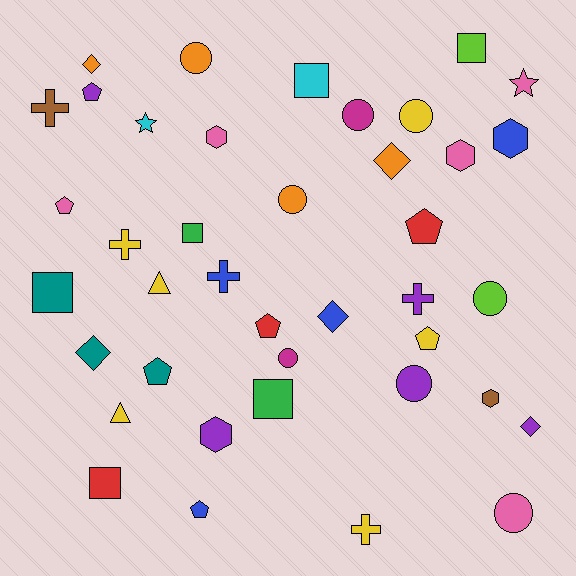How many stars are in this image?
There are 2 stars.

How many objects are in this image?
There are 40 objects.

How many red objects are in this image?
There are 3 red objects.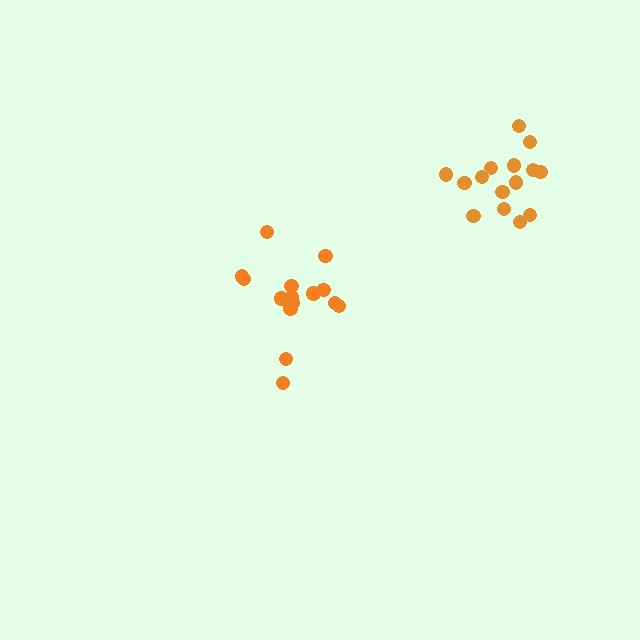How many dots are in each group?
Group 1: 15 dots, Group 2: 15 dots (30 total).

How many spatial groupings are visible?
There are 2 spatial groupings.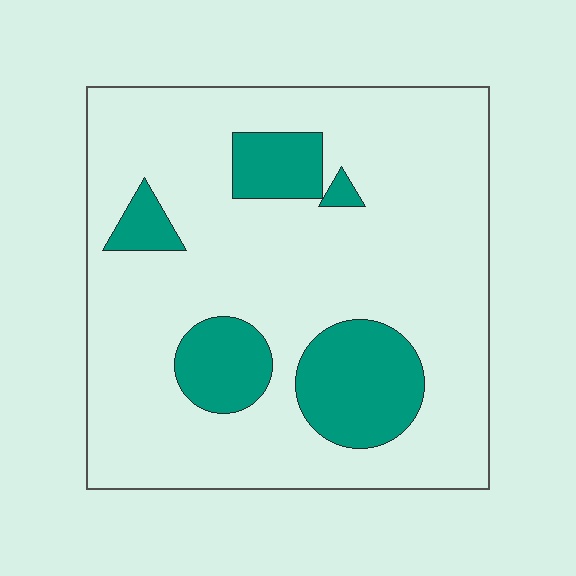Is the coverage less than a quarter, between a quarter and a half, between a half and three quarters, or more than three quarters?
Less than a quarter.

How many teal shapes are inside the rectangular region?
5.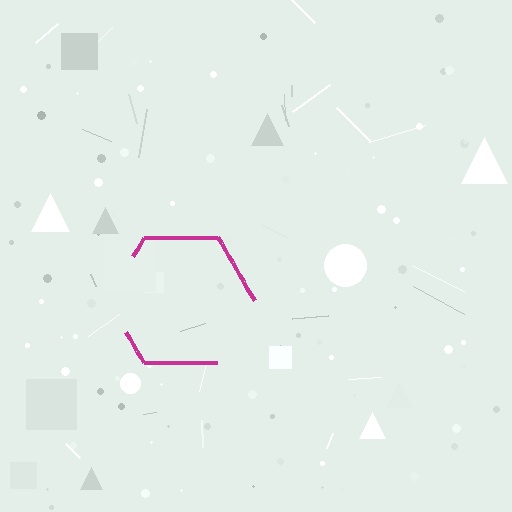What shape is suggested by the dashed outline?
The dashed outline suggests a hexagon.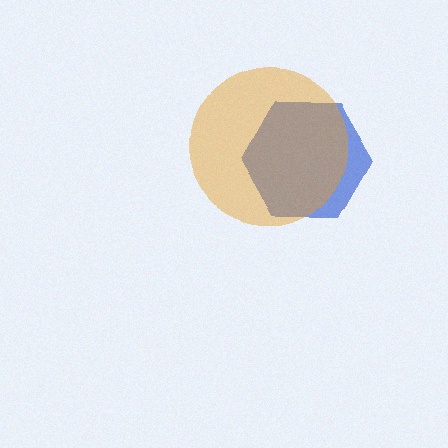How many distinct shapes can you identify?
There are 2 distinct shapes: a blue hexagon, an orange circle.